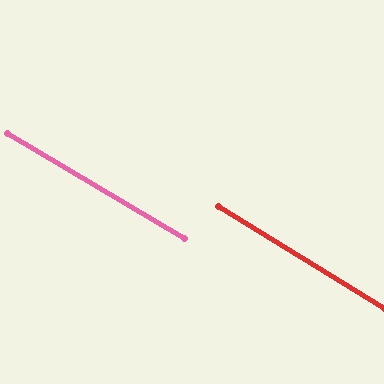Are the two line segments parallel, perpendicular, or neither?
Parallel — their directions differ by only 0.9°.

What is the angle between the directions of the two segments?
Approximately 1 degree.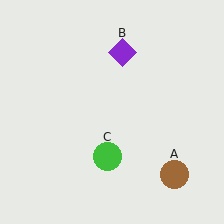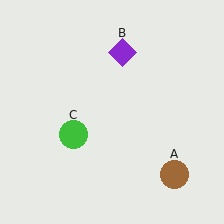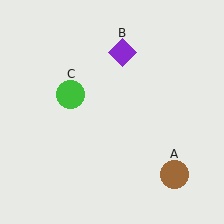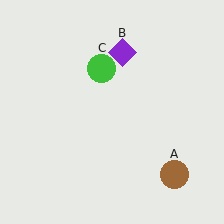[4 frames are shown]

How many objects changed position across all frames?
1 object changed position: green circle (object C).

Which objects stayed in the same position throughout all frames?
Brown circle (object A) and purple diamond (object B) remained stationary.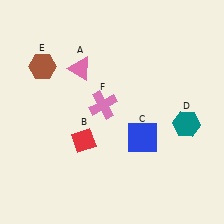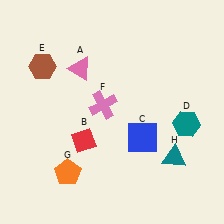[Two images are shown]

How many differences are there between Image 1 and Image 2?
There are 2 differences between the two images.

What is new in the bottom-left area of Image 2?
An orange pentagon (G) was added in the bottom-left area of Image 2.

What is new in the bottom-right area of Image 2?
A teal triangle (H) was added in the bottom-right area of Image 2.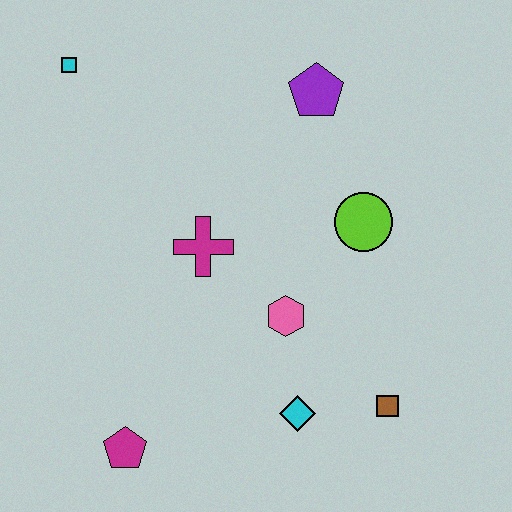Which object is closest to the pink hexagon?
The cyan diamond is closest to the pink hexagon.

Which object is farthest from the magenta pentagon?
The purple pentagon is farthest from the magenta pentagon.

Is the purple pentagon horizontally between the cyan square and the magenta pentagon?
No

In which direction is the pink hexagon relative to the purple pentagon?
The pink hexagon is below the purple pentagon.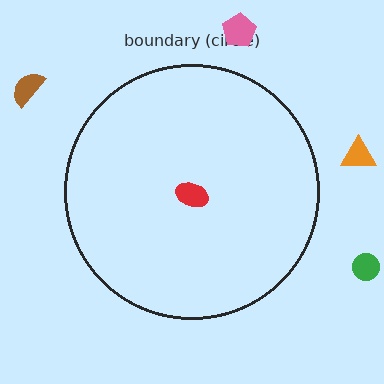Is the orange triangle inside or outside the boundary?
Outside.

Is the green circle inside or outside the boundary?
Outside.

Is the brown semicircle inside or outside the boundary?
Outside.